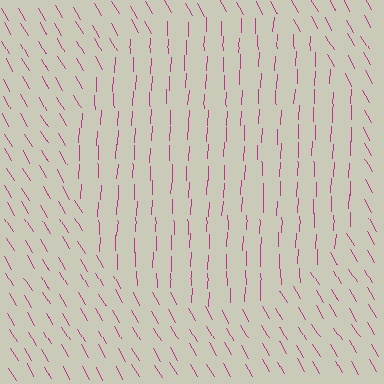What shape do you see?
I see a circle.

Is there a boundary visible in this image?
Yes, there is a texture boundary formed by a change in line orientation.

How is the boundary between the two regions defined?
The boundary is defined purely by a change in line orientation (approximately 32 degrees difference). All lines are the same color and thickness.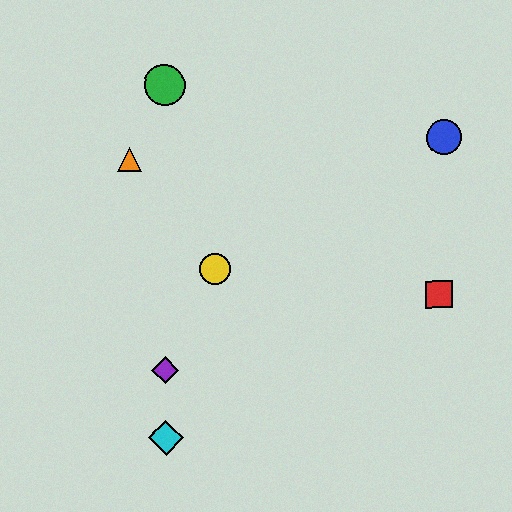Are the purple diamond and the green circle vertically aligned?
Yes, both are at x≈166.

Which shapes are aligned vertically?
The green circle, the purple diamond, the cyan diamond are aligned vertically.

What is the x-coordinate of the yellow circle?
The yellow circle is at x≈215.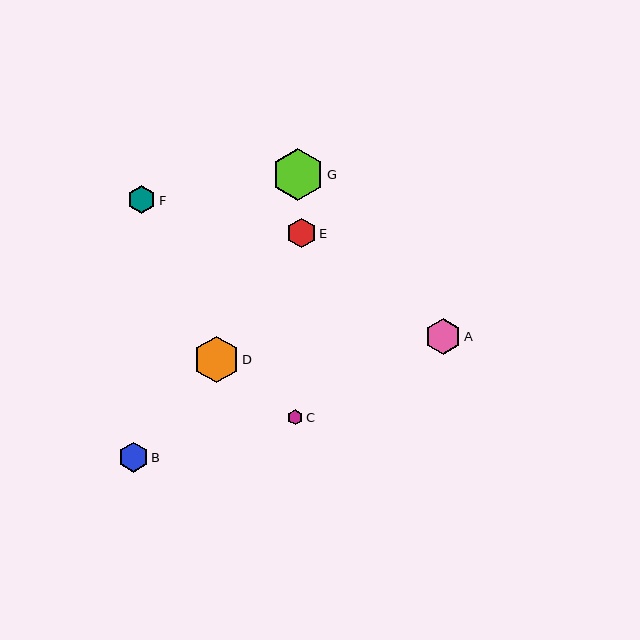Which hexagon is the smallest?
Hexagon C is the smallest with a size of approximately 15 pixels.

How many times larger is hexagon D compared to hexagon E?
Hexagon D is approximately 1.6 times the size of hexagon E.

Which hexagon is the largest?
Hexagon G is the largest with a size of approximately 52 pixels.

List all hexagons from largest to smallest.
From largest to smallest: G, D, A, B, E, F, C.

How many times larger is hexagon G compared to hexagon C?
Hexagon G is approximately 3.4 times the size of hexagon C.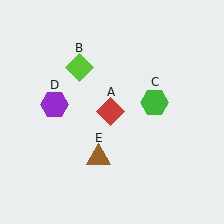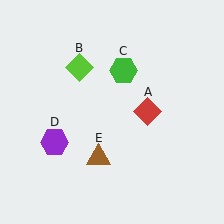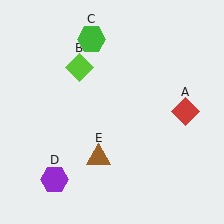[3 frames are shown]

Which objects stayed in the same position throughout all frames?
Lime diamond (object B) and brown triangle (object E) remained stationary.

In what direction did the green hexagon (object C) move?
The green hexagon (object C) moved up and to the left.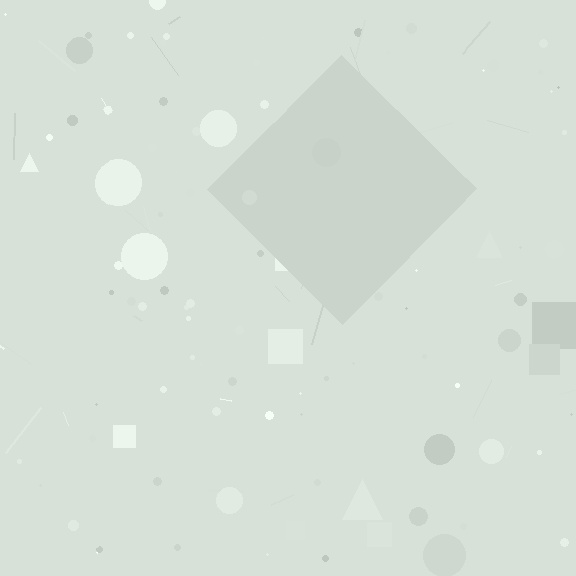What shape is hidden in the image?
A diamond is hidden in the image.